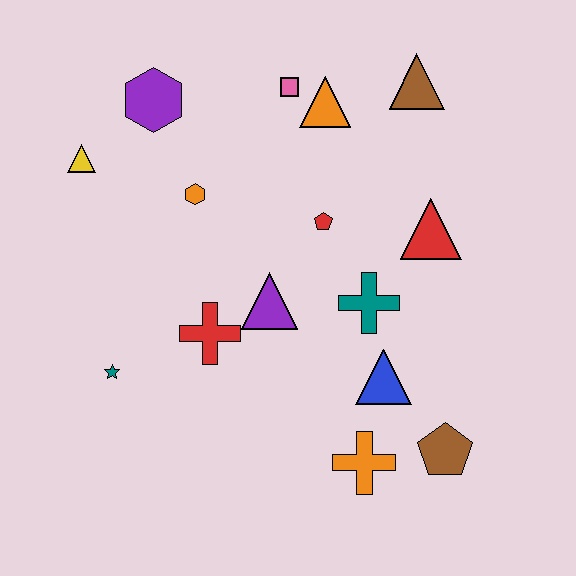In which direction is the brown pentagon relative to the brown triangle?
The brown pentagon is below the brown triangle.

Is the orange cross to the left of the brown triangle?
Yes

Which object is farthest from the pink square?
The brown pentagon is farthest from the pink square.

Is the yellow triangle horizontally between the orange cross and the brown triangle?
No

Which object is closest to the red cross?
The purple triangle is closest to the red cross.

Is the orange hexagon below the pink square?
Yes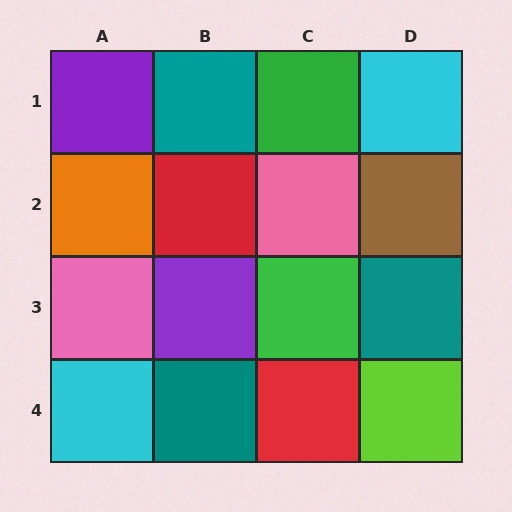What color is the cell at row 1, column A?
Purple.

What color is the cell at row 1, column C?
Green.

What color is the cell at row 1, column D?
Cyan.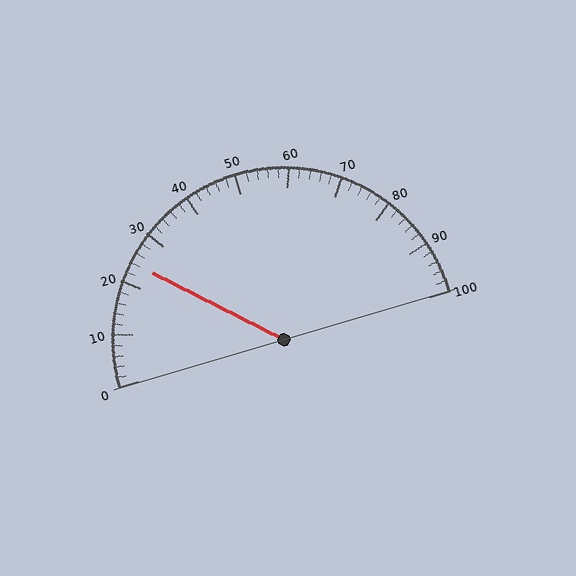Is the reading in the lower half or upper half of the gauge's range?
The reading is in the lower half of the range (0 to 100).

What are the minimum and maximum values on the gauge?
The gauge ranges from 0 to 100.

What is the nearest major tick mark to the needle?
The nearest major tick mark is 20.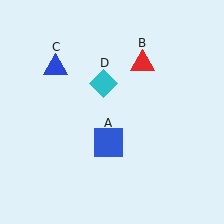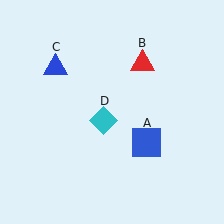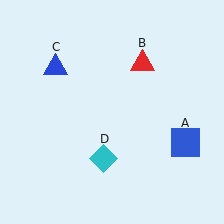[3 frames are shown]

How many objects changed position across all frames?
2 objects changed position: blue square (object A), cyan diamond (object D).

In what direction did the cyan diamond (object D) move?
The cyan diamond (object D) moved down.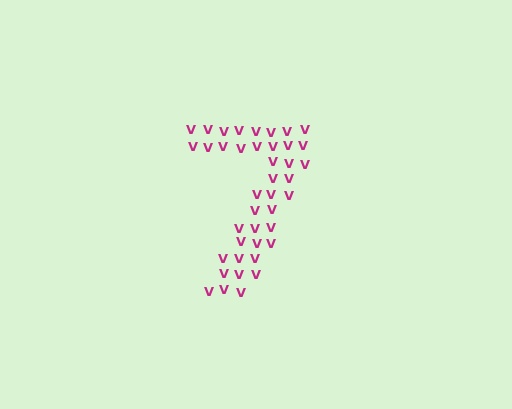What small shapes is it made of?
It is made of small letter V's.